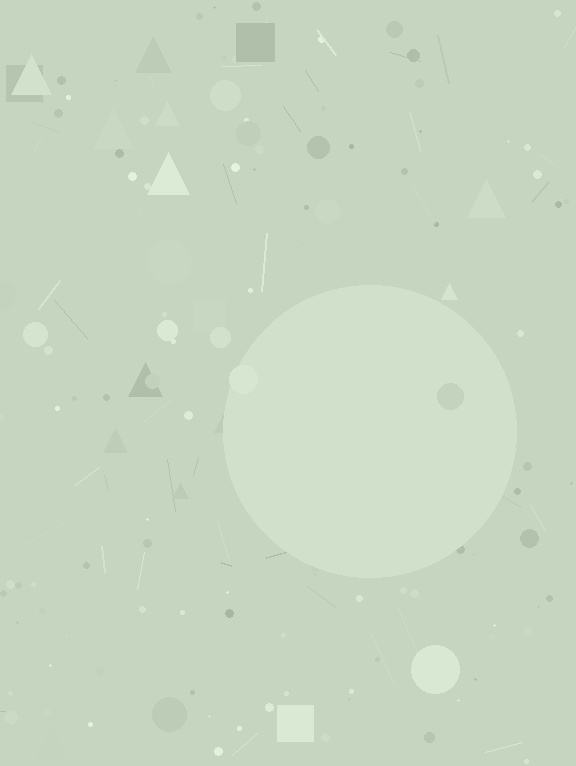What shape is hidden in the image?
A circle is hidden in the image.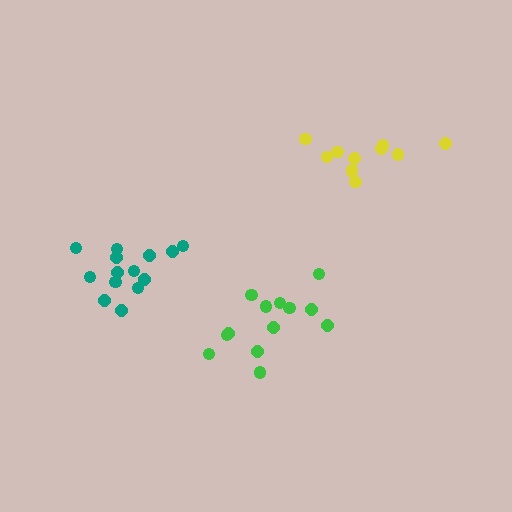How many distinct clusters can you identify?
There are 3 distinct clusters.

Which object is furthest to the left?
The teal cluster is leftmost.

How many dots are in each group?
Group 1: 13 dots, Group 2: 11 dots, Group 3: 14 dots (38 total).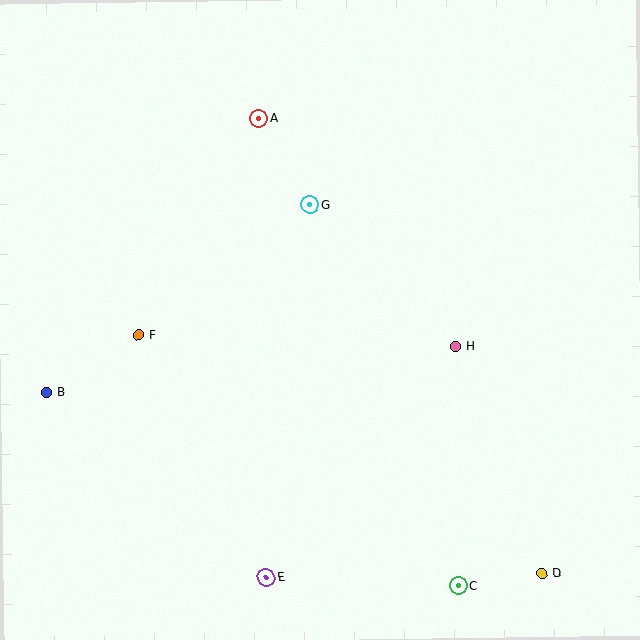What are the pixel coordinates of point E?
Point E is at (266, 577).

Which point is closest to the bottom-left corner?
Point B is closest to the bottom-left corner.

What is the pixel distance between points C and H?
The distance between C and H is 239 pixels.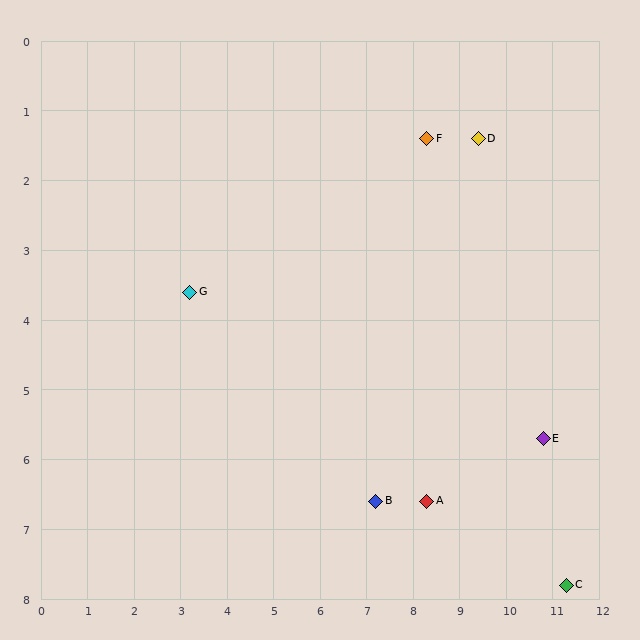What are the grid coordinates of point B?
Point B is at approximately (7.2, 6.6).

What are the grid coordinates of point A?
Point A is at approximately (8.3, 6.6).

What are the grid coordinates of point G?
Point G is at approximately (3.2, 3.6).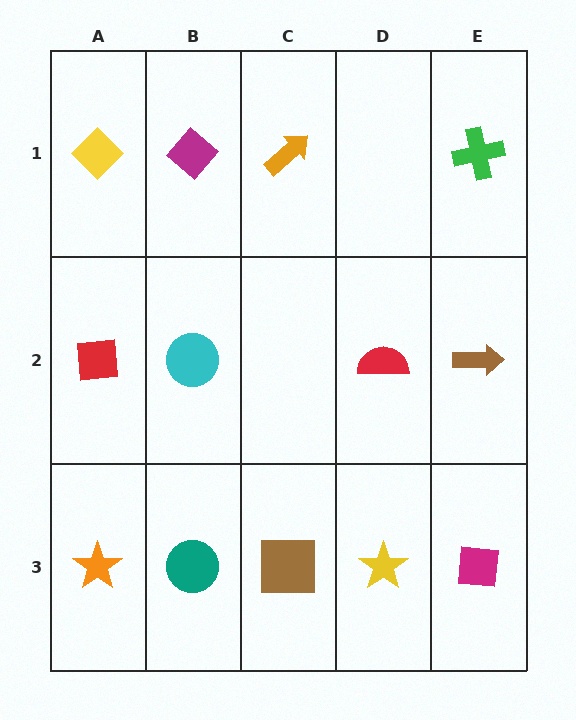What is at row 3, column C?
A brown square.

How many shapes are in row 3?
5 shapes.